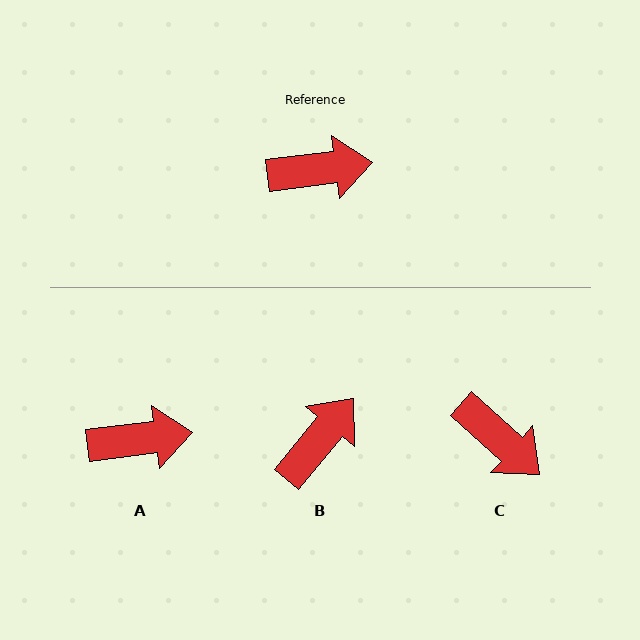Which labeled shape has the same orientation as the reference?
A.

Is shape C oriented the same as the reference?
No, it is off by about 49 degrees.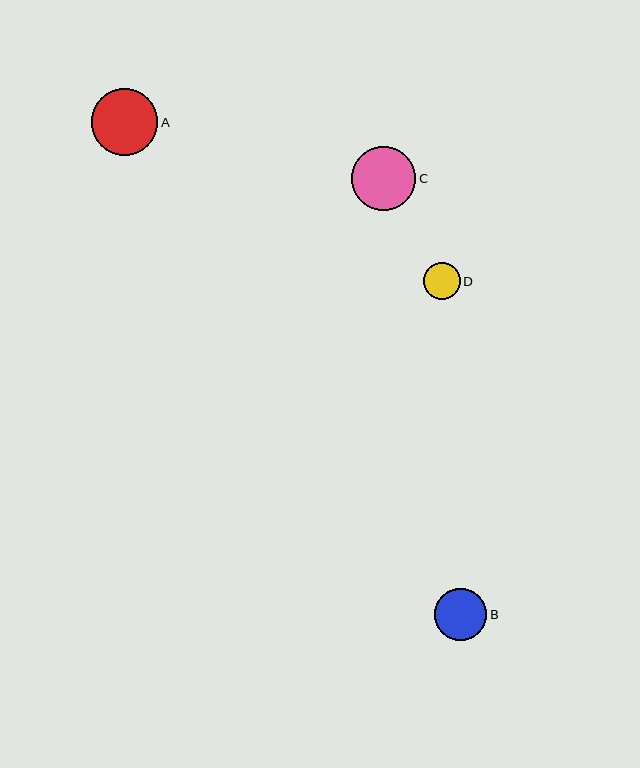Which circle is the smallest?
Circle D is the smallest with a size of approximately 37 pixels.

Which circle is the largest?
Circle A is the largest with a size of approximately 67 pixels.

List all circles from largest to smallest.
From largest to smallest: A, C, B, D.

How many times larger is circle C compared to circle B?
Circle C is approximately 1.2 times the size of circle B.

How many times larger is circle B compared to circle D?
Circle B is approximately 1.4 times the size of circle D.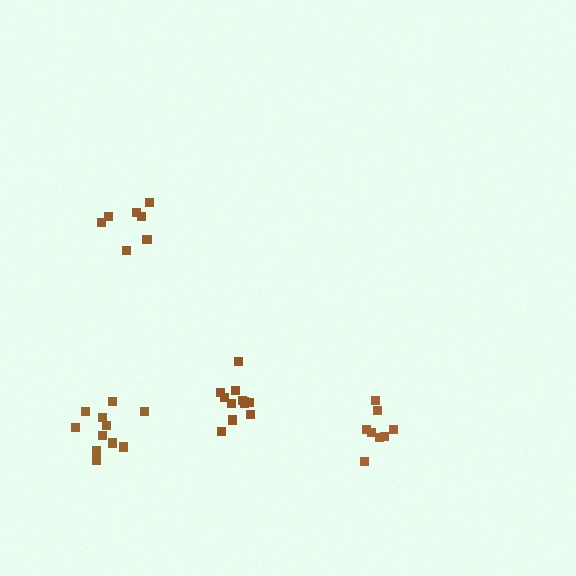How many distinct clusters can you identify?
There are 4 distinct clusters.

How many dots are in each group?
Group 1: 7 dots, Group 2: 11 dots, Group 3: 12 dots, Group 4: 8 dots (38 total).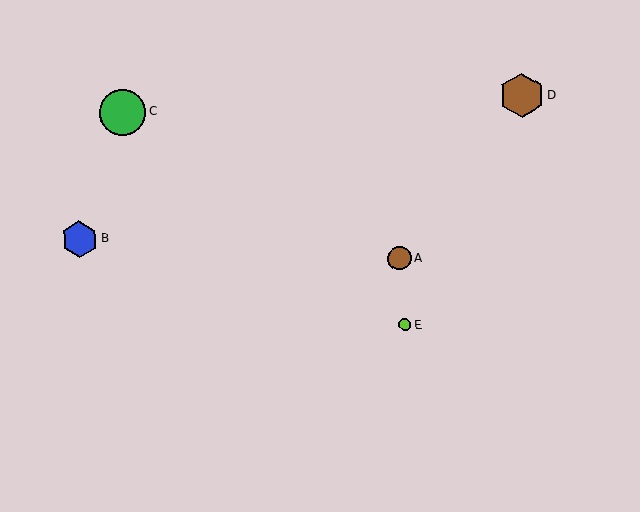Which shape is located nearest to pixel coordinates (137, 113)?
The green circle (labeled C) at (123, 112) is nearest to that location.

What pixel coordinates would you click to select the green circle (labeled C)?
Click at (123, 112) to select the green circle C.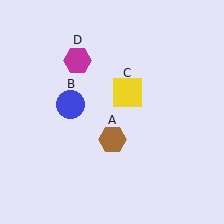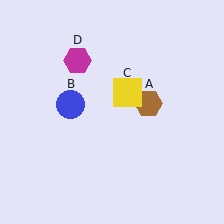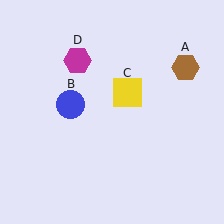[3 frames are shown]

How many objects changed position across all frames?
1 object changed position: brown hexagon (object A).